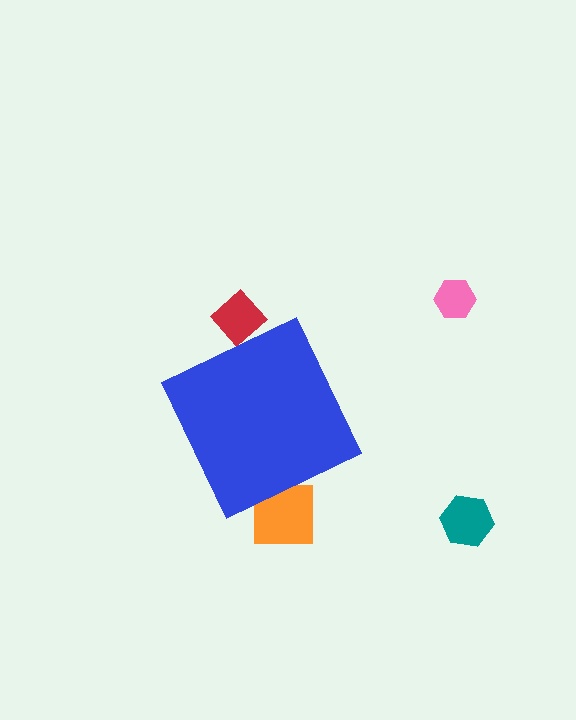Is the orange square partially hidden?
Yes, the orange square is partially hidden behind the blue diamond.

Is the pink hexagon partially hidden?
No, the pink hexagon is fully visible.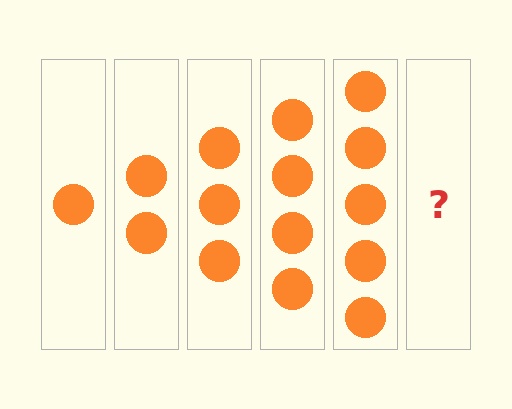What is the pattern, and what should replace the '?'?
The pattern is that each step adds one more circle. The '?' should be 6 circles.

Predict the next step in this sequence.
The next step is 6 circles.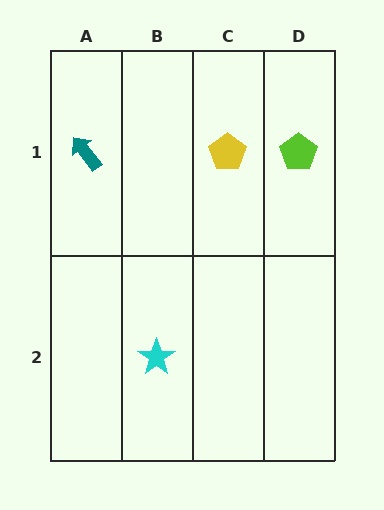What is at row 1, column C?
A yellow pentagon.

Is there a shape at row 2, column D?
No, that cell is empty.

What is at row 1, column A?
A teal arrow.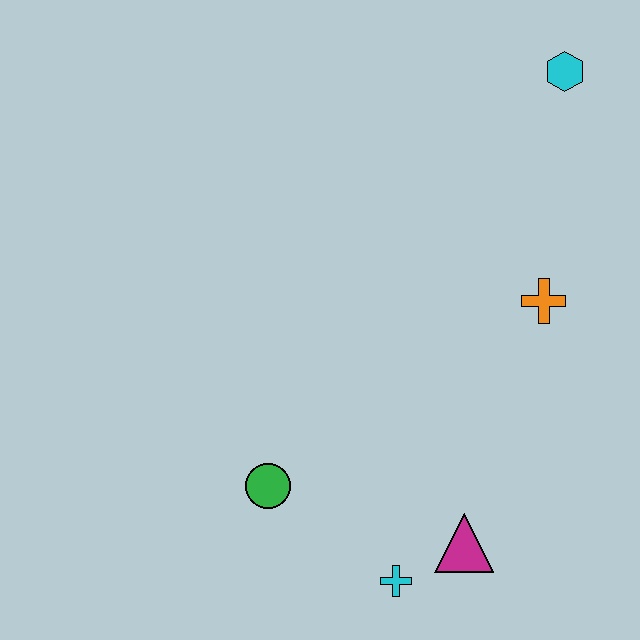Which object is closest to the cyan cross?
The magenta triangle is closest to the cyan cross.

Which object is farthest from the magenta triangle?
The cyan hexagon is farthest from the magenta triangle.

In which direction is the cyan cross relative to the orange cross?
The cyan cross is below the orange cross.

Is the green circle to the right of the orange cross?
No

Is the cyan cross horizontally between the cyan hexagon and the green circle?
Yes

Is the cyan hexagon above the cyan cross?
Yes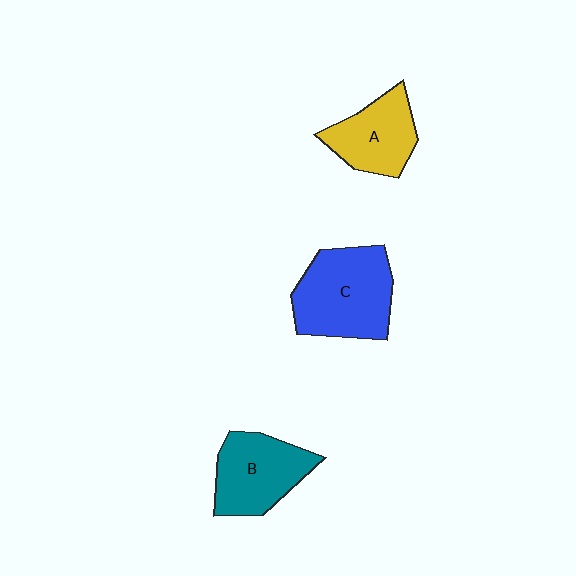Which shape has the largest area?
Shape C (blue).